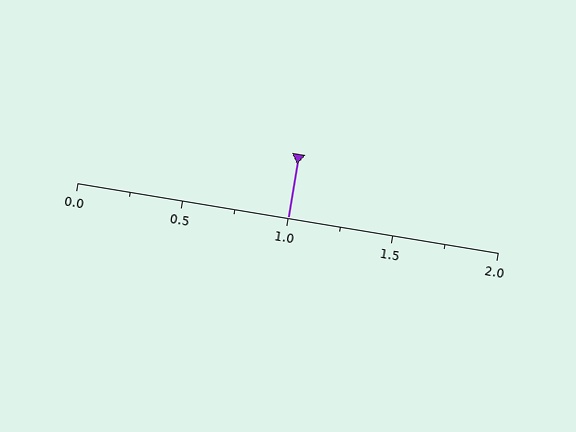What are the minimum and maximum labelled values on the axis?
The axis runs from 0.0 to 2.0.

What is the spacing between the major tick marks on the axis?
The major ticks are spaced 0.5 apart.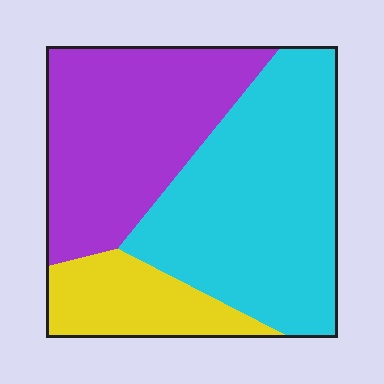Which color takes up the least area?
Yellow, at roughly 15%.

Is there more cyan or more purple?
Cyan.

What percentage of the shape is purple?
Purple covers roughly 35% of the shape.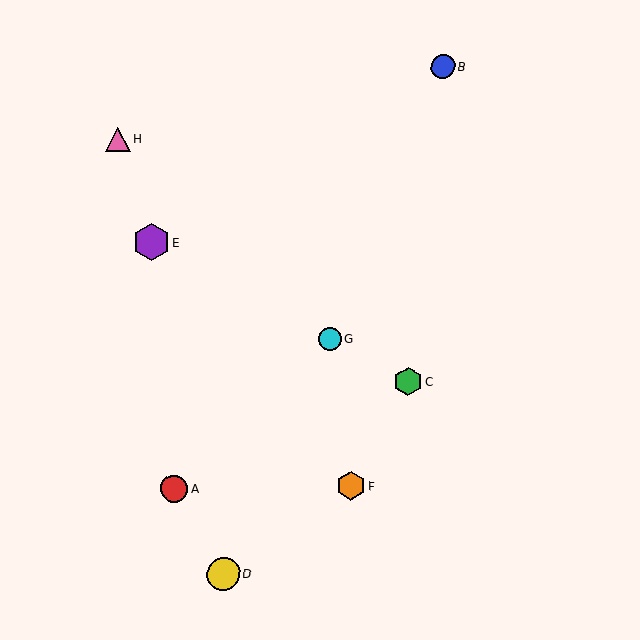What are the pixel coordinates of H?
Object H is at (118, 139).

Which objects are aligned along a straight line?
Objects C, E, G are aligned along a straight line.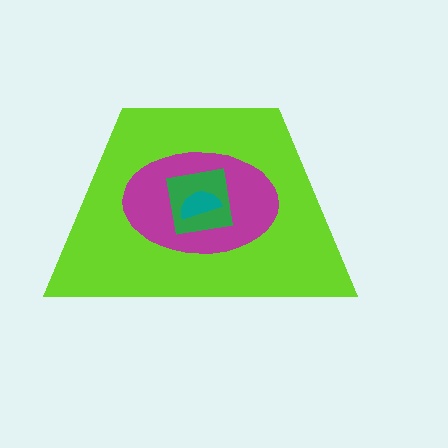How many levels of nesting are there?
4.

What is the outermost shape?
The lime trapezoid.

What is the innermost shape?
The teal semicircle.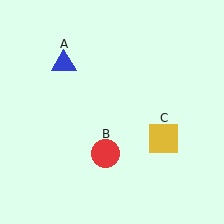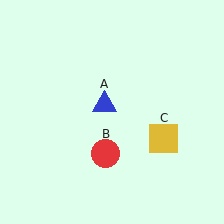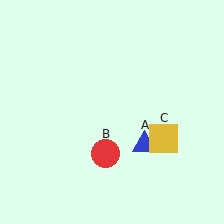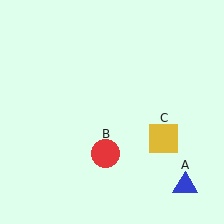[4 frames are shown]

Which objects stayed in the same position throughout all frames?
Red circle (object B) and yellow square (object C) remained stationary.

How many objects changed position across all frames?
1 object changed position: blue triangle (object A).